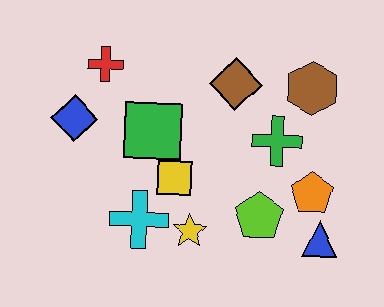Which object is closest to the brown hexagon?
The green cross is closest to the brown hexagon.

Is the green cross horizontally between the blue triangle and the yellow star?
Yes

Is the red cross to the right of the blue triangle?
No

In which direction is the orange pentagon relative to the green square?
The orange pentagon is to the right of the green square.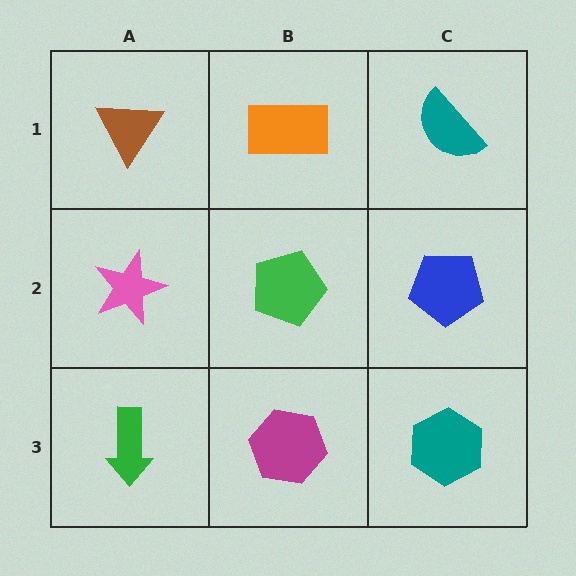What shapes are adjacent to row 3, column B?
A green pentagon (row 2, column B), a green arrow (row 3, column A), a teal hexagon (row 3, column C).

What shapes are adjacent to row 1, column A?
A pink star (row 2, column A), an orange rectangle (row 1, column B).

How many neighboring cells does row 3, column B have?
3.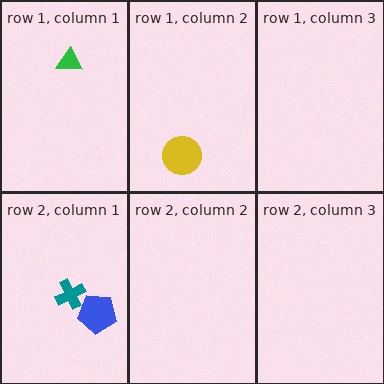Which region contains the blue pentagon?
The row 2, column 1 region.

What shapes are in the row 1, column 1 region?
The green triangle.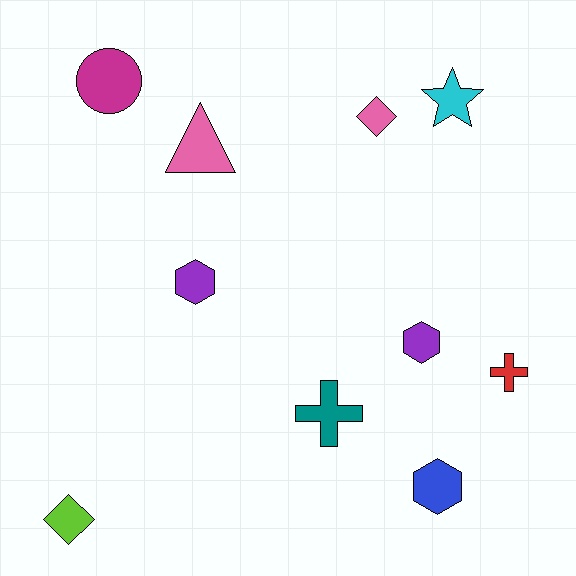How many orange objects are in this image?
There are no orange objects.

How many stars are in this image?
There is 1 star.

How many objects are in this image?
There are 10 objects.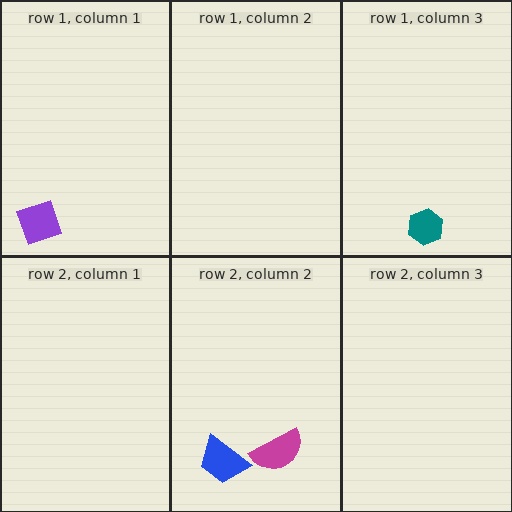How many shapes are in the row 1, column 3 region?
1.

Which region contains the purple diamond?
The row 1, column 1 region.